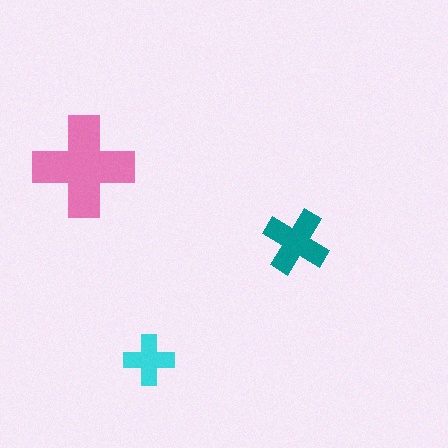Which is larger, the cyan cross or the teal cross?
The teal one.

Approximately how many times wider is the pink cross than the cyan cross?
About 2 times wider.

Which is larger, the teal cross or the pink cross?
The pink one.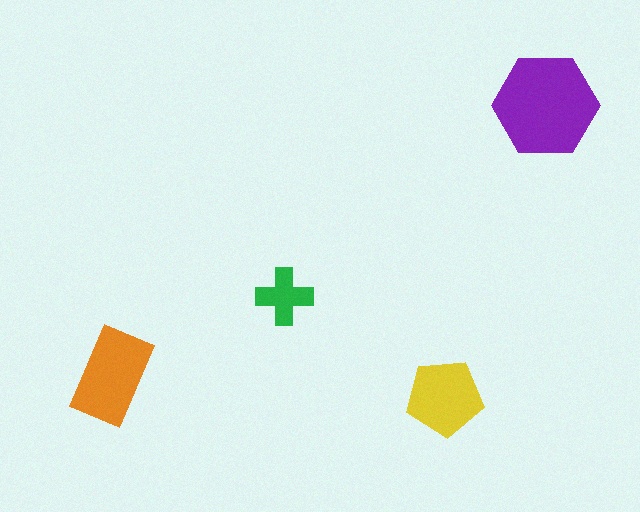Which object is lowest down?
The yellow pentagon is bottommost.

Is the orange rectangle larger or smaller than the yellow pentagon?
Larger.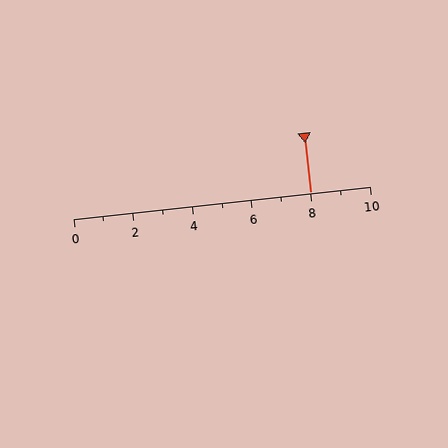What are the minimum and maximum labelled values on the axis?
The axis runs from 0 to 10.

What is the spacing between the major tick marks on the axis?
The major ticks are spaced 2 apart.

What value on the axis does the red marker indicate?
The marker indicates approximately 8.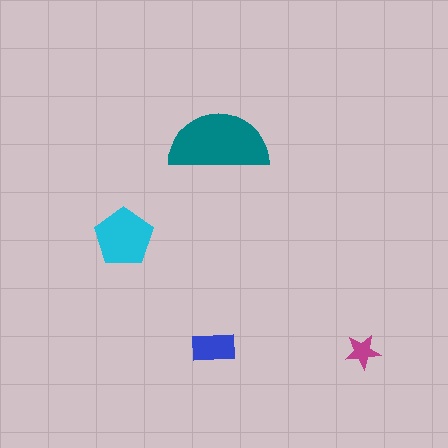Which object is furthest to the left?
The cyan pentagon is leftmost.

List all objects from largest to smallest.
The teal semicircle, the cyan pentagon, the blue rectangle, the magenta star.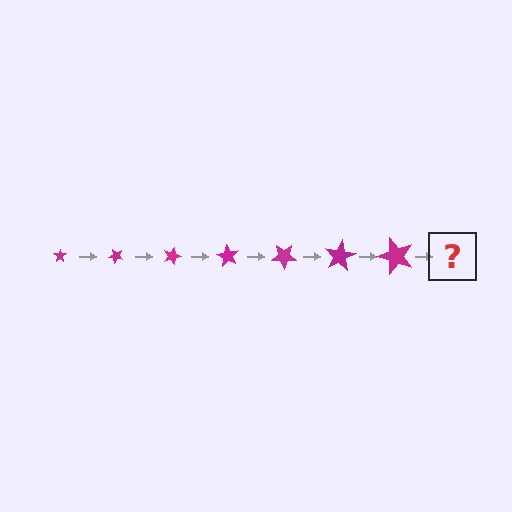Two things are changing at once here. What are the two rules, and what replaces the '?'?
The two rules are that the star grows larger each step and it rotates 45 degrees each step. The '?' should be a star, larger than the previous one and rotated 315 degrees from the start.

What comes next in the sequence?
The next element should be a star, larger than the previous one and rotated 315 degrees from the start.